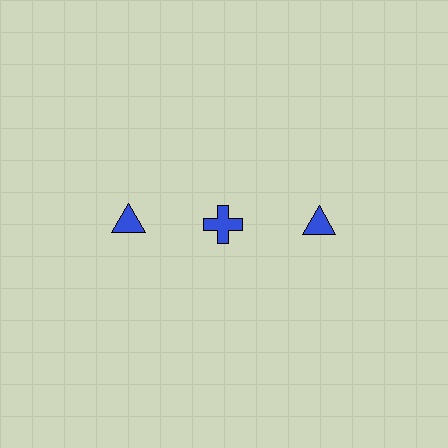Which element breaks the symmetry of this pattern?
The blue cross in the top row, second from left column breaks the symmetry. All other shapes are blue triangles.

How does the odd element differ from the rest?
It has a different shape: cross instead of triangle.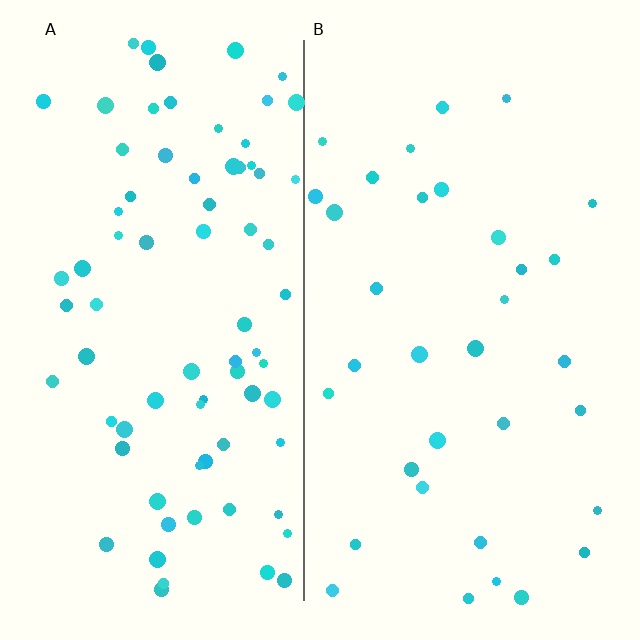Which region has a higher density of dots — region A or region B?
A (the left).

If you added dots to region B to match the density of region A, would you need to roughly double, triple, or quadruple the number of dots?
Approximately double.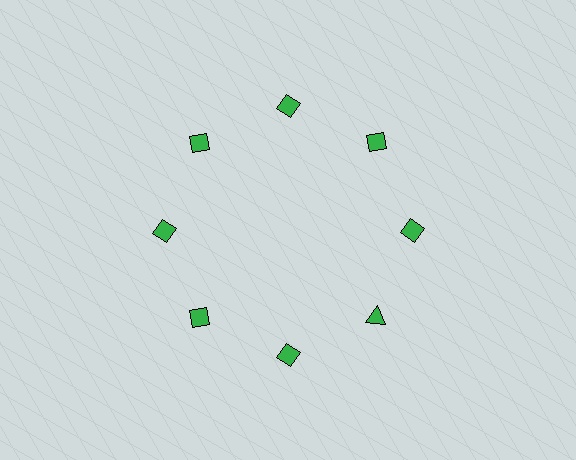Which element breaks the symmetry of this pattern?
The green triangle at roughly the 4 o'clock position breaks the symmetry. All other shapes are green diamonds.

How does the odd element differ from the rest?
It has a different shape: triangle instead of diamond.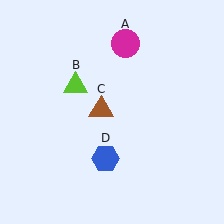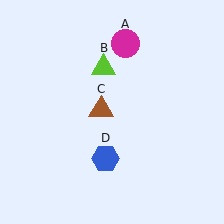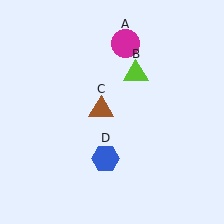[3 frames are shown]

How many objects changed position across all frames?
1 object changed position: lime triangle (object B).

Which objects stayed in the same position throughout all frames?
Magenta circle (object A) and brown triangle (object C) and blue hexagon (object D) remained stationary.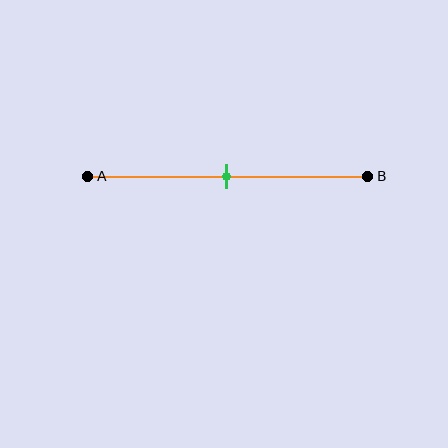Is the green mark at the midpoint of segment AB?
Yes, the mark is approximately at the midpoint.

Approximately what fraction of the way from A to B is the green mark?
The green mark is approximately 50% of the way from A to B.